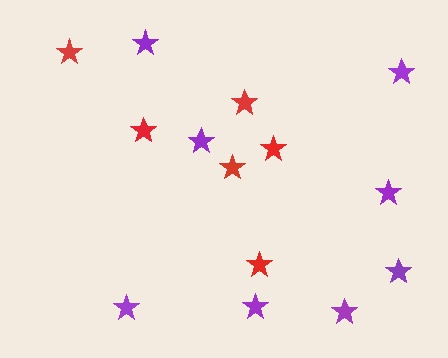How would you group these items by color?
There are 2 groups: one group of red stars (6) and one group of purple stars (8).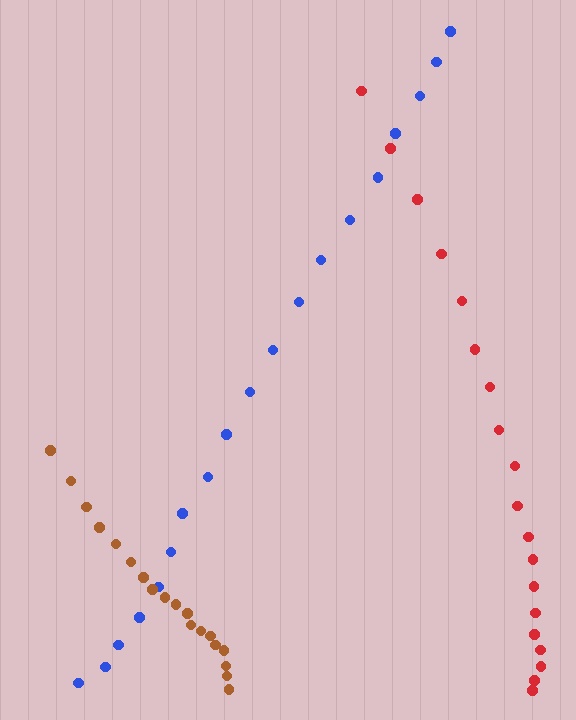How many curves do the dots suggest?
There are 3 distinct paths.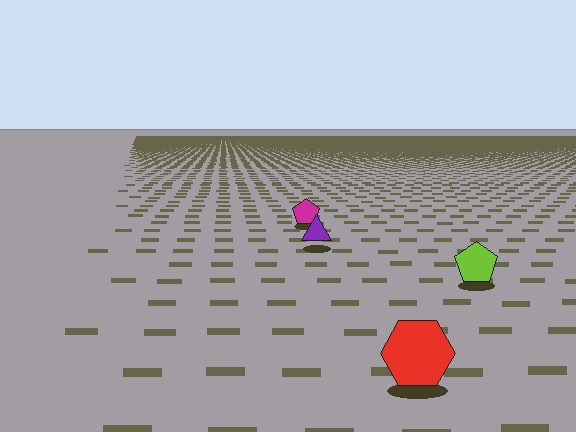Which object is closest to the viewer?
The red hexagon is closest. The texture marks near it are larger and more spread out.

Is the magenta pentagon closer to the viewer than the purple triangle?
No. The purple triangle is closer — you can tell from the texture gradient: the ground texture is coarser near it.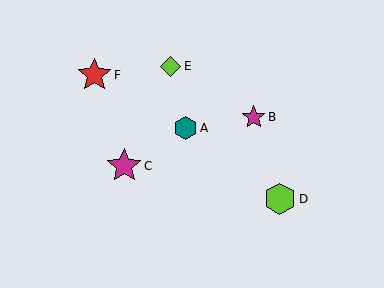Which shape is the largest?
The magenta star (labeled C) is the largest.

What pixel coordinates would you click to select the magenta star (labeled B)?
Click at (254, 117) to select the magenta star B.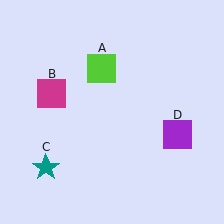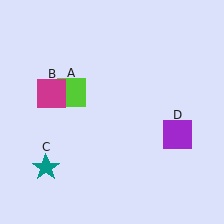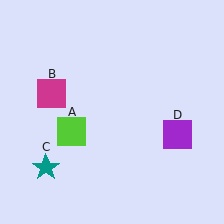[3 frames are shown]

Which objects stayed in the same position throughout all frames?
Magenta square (object B) and teal star (object C) and purple square (object D) remained stationary.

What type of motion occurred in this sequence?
The lime square (object A) rotated counterclockwise around the center of the scene.